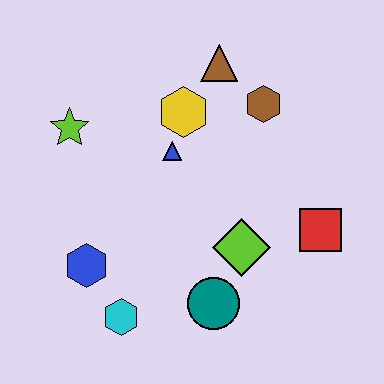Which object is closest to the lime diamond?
The teal circle is closest to the lime diamond.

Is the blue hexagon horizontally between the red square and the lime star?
Yes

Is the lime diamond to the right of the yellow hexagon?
Yes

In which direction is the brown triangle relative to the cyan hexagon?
The brown triangle is above the cyan hexagon.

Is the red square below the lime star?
Yes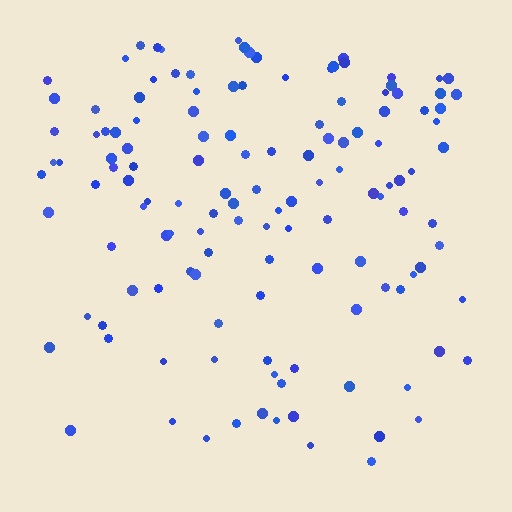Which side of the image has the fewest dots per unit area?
The bottom.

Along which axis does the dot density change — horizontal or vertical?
Vertical.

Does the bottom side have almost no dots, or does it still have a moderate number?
Still a moderate number, just noticeably fewer than the top.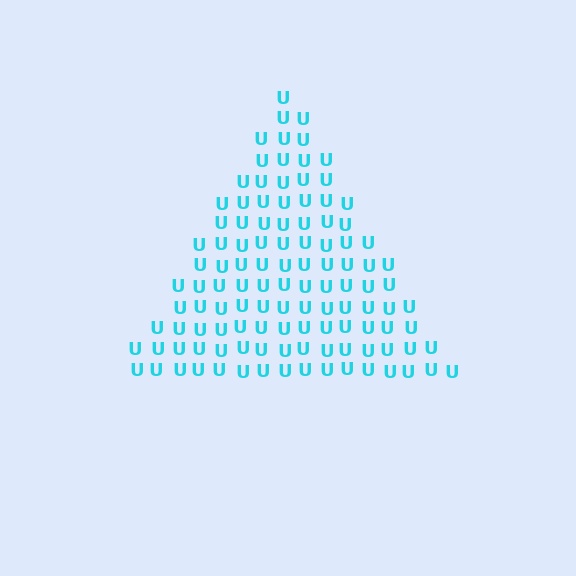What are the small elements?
The small elements are letter U's.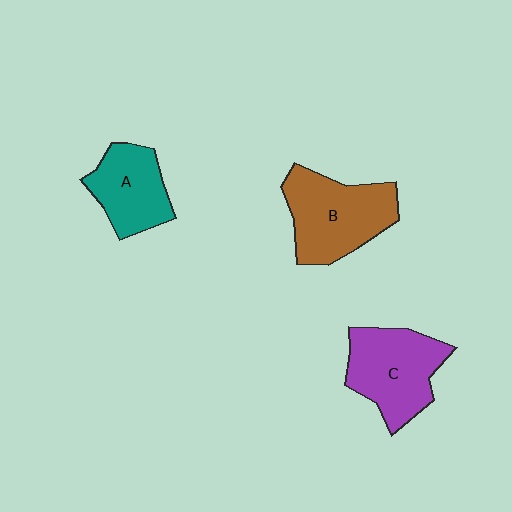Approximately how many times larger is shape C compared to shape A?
Approximately 1.3 times.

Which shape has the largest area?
Shape B (brown).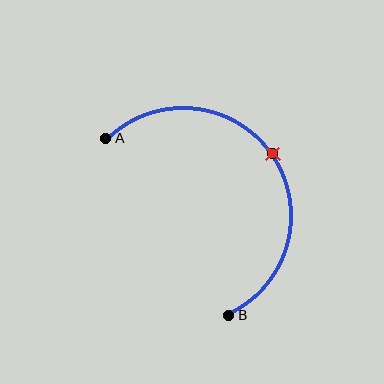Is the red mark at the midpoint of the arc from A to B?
Yes. The red mark lies on the arc at equal arc-length from both A and B — it is the arc midpoint.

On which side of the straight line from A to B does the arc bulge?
The arc bulges above and to the right of the straight line connecting A and B.